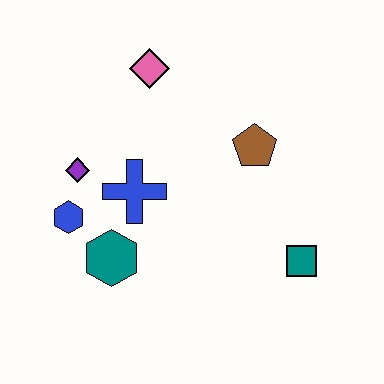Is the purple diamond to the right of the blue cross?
No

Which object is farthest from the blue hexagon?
The teal square is farthest from the blue hexagon.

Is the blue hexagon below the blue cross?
Yes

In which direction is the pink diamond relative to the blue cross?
The pink diamond is above the blue cross.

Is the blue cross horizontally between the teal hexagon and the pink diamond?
Yes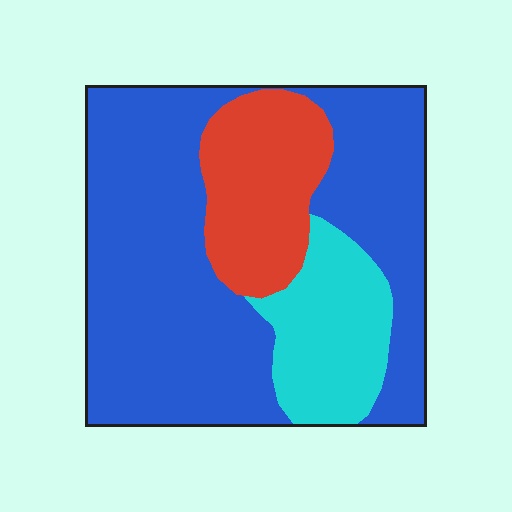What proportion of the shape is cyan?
Cyan takes up between a sixth and a third of the shape.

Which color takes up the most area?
Blue, at roughly 65%.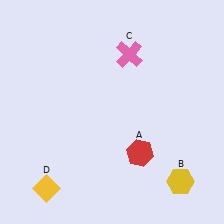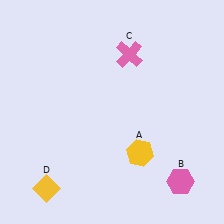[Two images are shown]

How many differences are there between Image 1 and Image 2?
There are 2 differences between the two images.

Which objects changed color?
A changed from red to yellow. B changed from yellow to pink.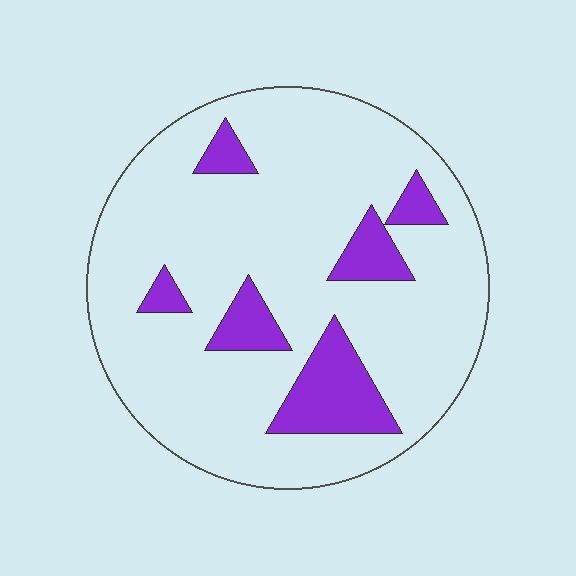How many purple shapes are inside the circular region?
6.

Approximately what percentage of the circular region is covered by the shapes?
Approximately 15%.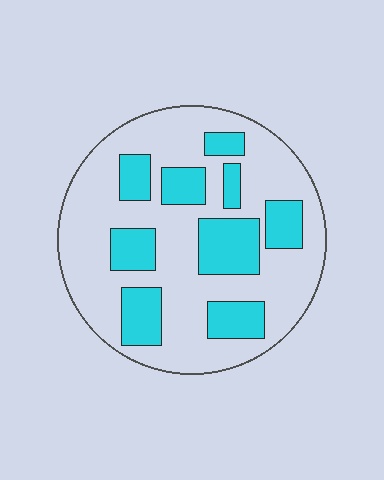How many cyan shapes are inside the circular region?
9.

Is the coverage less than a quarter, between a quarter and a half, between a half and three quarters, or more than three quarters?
Between a quarter and a half.